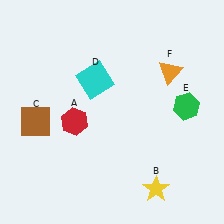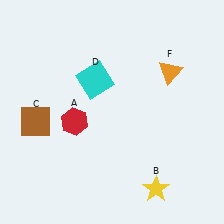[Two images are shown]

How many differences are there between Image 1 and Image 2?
There is 1 difference between the two images.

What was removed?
The green hexagon (E) was removed in Image 2.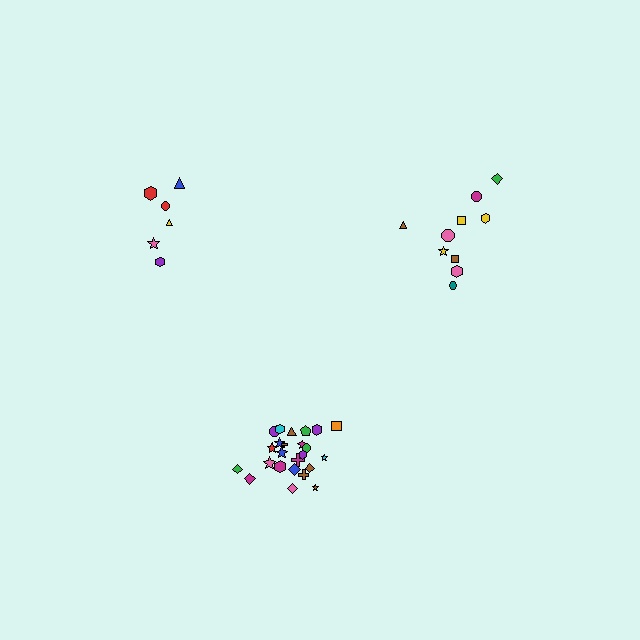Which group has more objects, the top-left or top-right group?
The top-right group.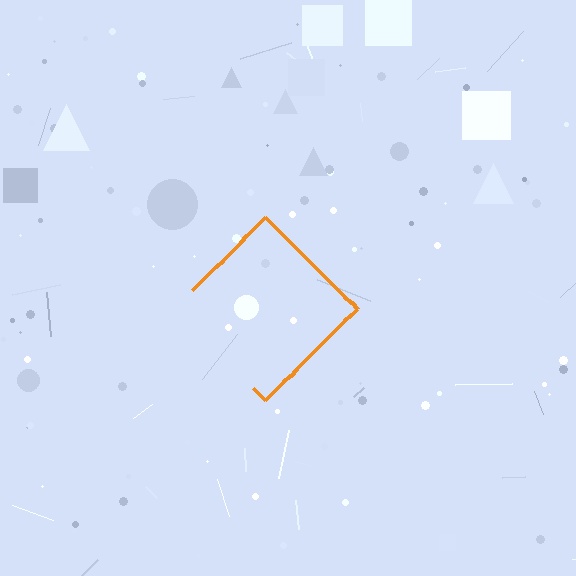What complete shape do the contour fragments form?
The contour fragments form a diamond.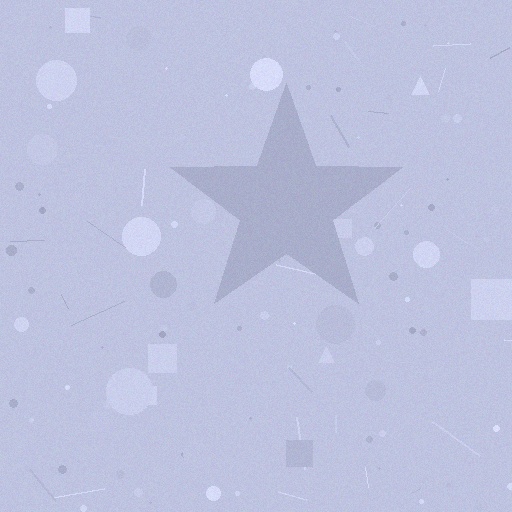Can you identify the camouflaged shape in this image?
The camouflaged shape is a star.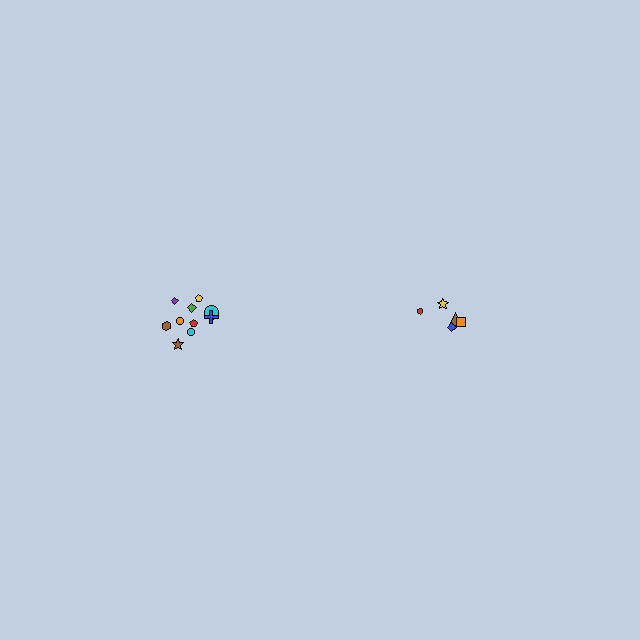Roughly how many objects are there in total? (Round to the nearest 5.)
Roughly 15 objects in total.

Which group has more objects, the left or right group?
The left group.